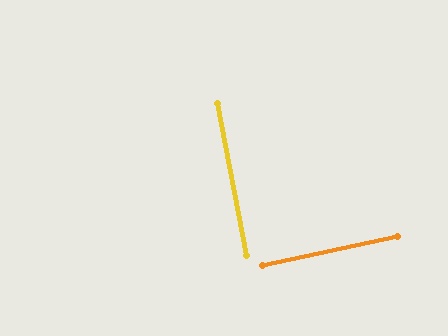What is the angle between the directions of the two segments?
Approximately 89 degrees.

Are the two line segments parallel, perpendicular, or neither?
Perpendicular — they meet at approximately 89°.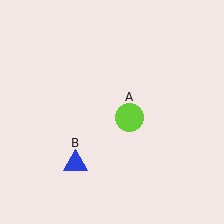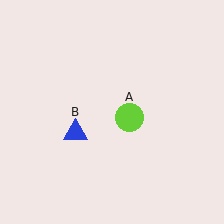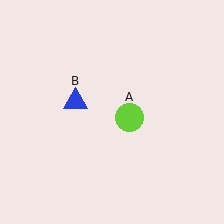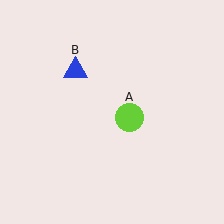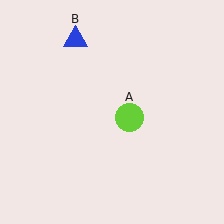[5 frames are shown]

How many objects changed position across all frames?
1 object changed position: blue triangle (object B).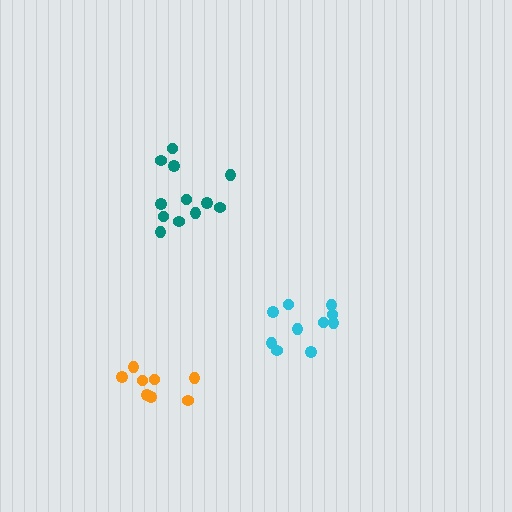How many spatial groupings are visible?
There are 3 spatial groupings.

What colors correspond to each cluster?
The clusters are colored: teal, orange, cyan.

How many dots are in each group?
Group 1: 12 dots, Group 2: 8 dots, Group 3: 10 dots (30 total).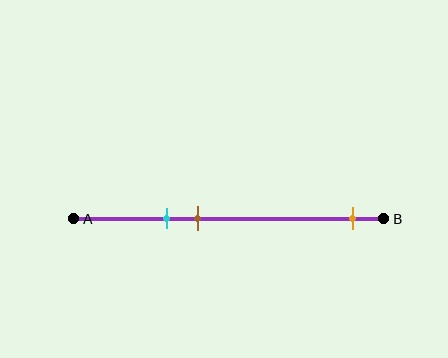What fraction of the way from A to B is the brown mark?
The brown mark is approximately 40% (0.4) of the way from A to B.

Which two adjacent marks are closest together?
The cyan and brown marks are the closest adjacent pair.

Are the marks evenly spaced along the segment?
No, the marks are not evenly spaced.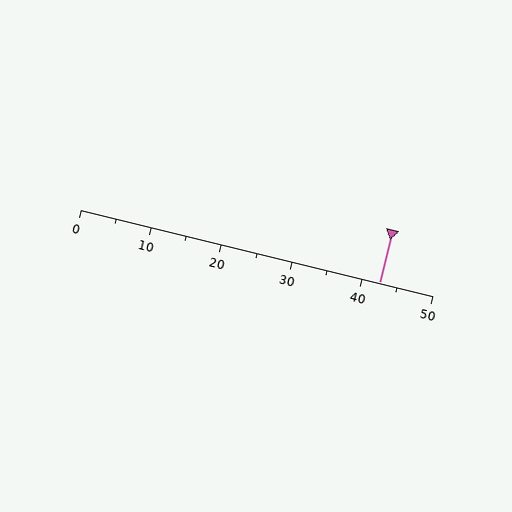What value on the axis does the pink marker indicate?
The marker indicates approximately 42.5.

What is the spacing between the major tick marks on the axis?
The major ticks are spaced 10 apart.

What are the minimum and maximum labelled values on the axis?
The axis runs from 0 to 50.